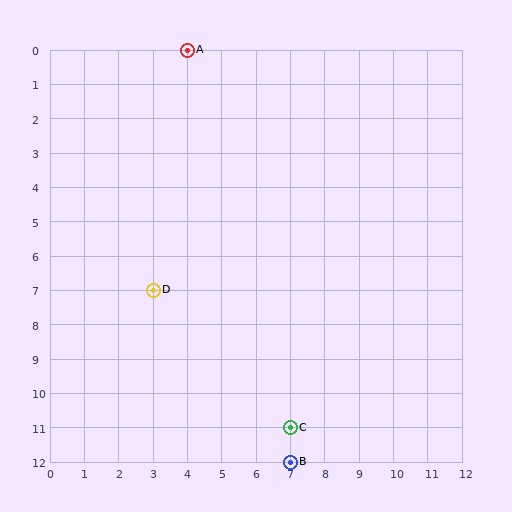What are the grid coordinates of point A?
Point A is at grid coordinates (4, 0).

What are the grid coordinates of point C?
Point C is at grid coordinates (7, 11).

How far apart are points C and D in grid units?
Points C and D are 4 columns and 4 rows apart (about 5.7 grid units diagonally).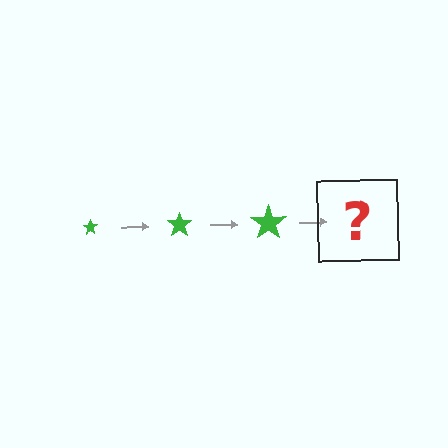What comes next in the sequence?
The next element should be a green star, larger than the previous one.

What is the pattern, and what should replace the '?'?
The pattern is that the star gets progressively larger each step. The '?' should be a green star, larger than the previous one.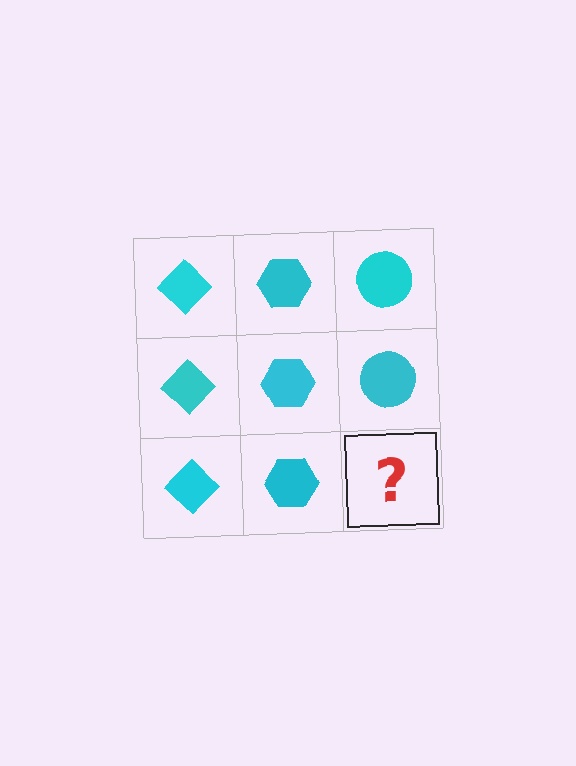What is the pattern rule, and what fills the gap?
The rule is that each column has a consistent shape. The gap should be filled with a cyan circle.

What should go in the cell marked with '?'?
The missing cell should contain a cyan circle.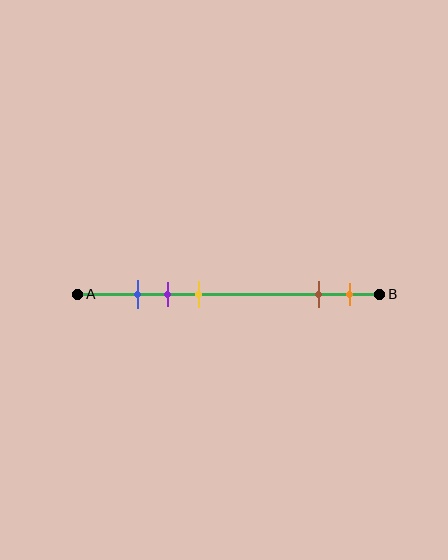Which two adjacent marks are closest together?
The blue and purple marks are the closest adjacent pair.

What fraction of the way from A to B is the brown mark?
The brown mark is approximately 80% (0.8) of the way from A to B.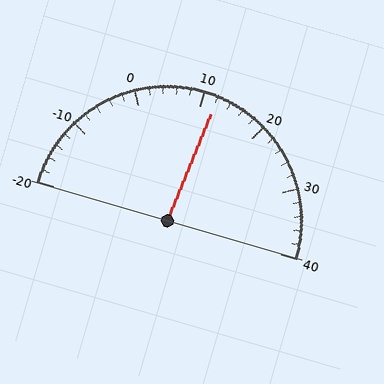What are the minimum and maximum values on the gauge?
The gauge ranges from -20 to 40.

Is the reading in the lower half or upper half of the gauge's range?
The reading is in the upper half of the range (-20 to 40).